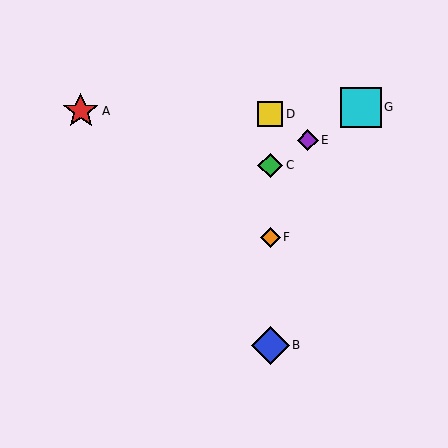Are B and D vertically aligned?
Yes, both are at x≈270.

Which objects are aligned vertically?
Objects B, C, D, F are aligned vertically.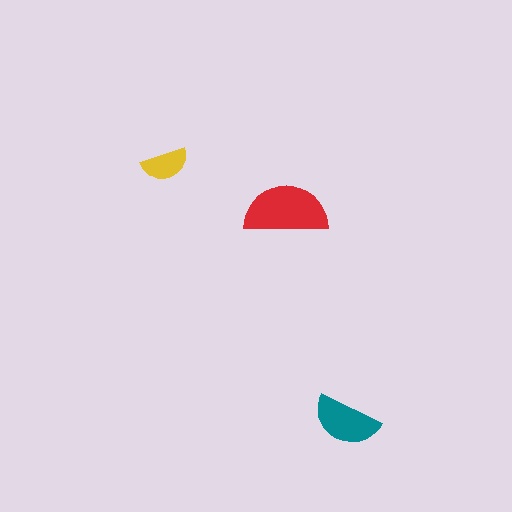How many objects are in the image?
There are 3 objects in the image.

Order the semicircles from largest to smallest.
the red one, the teal one, the yellow one.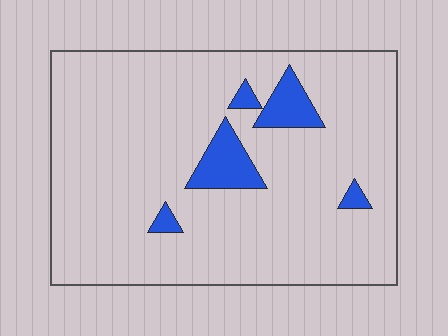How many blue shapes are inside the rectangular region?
5.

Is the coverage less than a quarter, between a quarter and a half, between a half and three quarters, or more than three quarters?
Less than a quarter.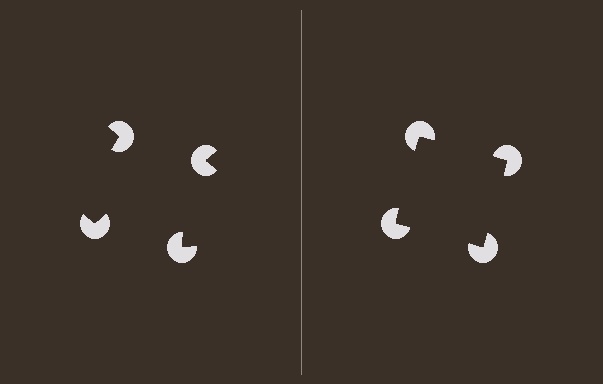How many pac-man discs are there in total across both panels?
8 — 4 on each side.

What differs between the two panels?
The pac-man discs are positioned identically on both sides; only the wedge orientations differ. On the right they align to a square; on the left they are misaligned.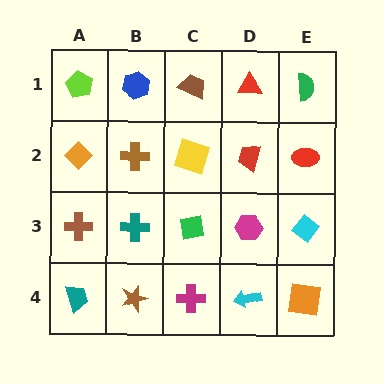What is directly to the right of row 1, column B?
A brown trapezoid.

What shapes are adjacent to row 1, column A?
An orange diamond (row 2, column A), a blue hexagon (row 1, column B).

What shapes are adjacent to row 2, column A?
A lime pentagon (row 1, column A), a brown cross (row 3, column A), a brown cross (row 2, column B).